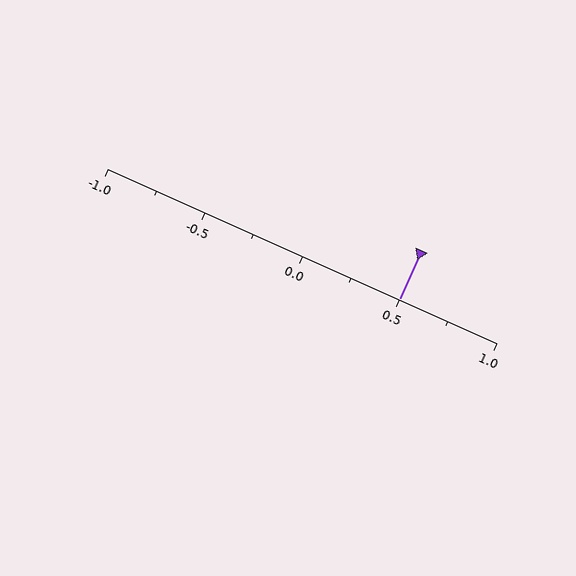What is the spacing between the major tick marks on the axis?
The major ticks are spaced 0.5 apart.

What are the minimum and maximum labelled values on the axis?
The axis runs from -1.0 to 1.0.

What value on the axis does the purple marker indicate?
The marker indicates approximately 0.5.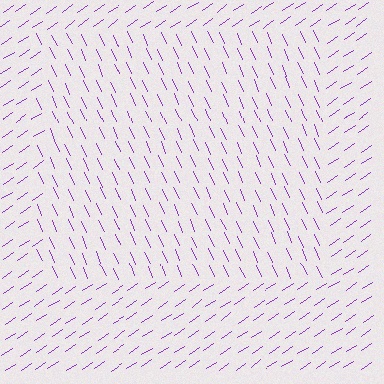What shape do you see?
I see a rectangle.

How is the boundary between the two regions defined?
The boundary is defined purely by a change in line orientation (approximately 80 degrees difference). All lines are the same color and thickness.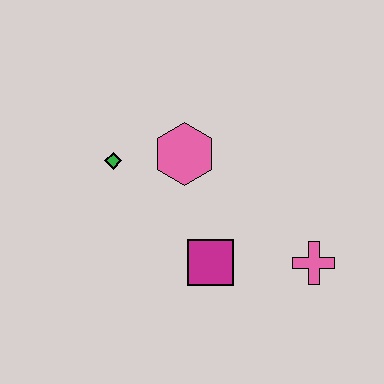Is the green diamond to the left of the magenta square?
Yes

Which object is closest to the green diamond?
The pink hexagon is closest to the green diamond.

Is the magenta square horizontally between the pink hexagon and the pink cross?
Yes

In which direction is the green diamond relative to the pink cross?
The green diamond is to the left of the pink cross.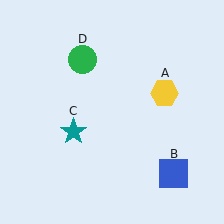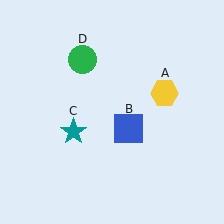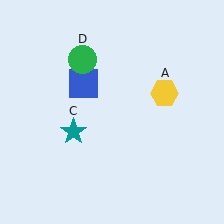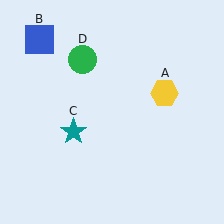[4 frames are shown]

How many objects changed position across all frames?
1 object changed position: blue square (object B).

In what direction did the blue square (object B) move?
The blue square (object B) moved up and to the left.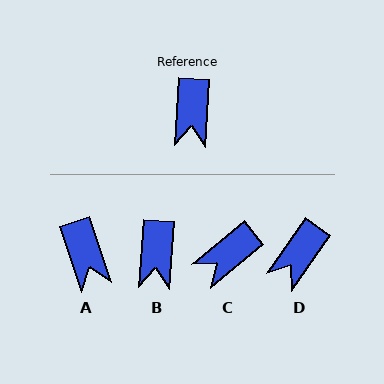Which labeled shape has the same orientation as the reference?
B.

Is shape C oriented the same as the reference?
No, it is off by about 46 degrees.